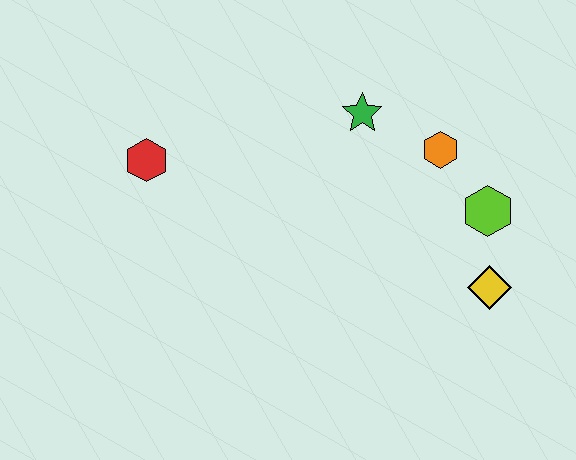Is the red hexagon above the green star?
No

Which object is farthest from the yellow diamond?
The red hexagon is farthest from the yellow diamond.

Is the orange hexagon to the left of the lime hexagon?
Yes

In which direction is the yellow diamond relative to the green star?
The yellow diamond is below the green star.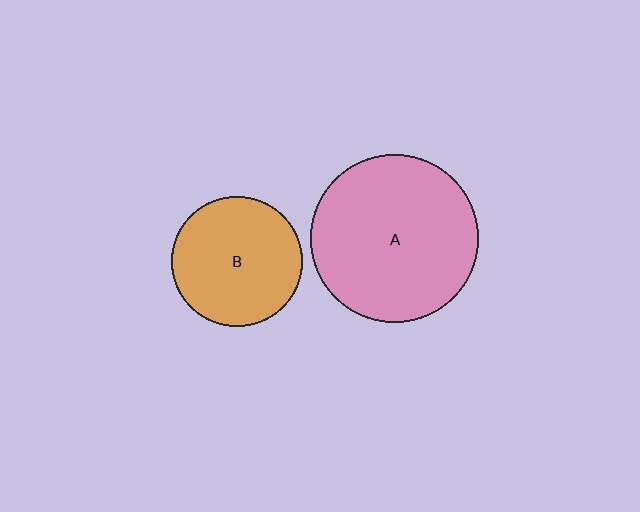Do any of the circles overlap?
No, none of the circles overlap.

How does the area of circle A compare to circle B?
Approximately 1.7 times.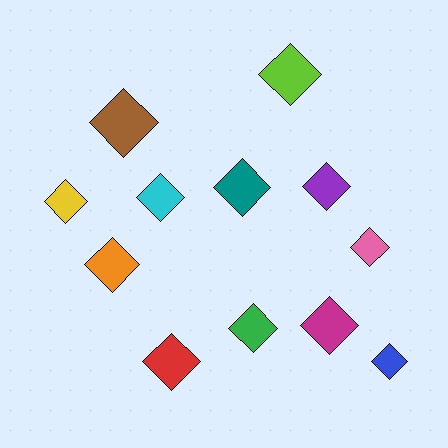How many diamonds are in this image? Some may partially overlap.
There are 12 diamonds.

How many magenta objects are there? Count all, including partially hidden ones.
There is 1 magenta object.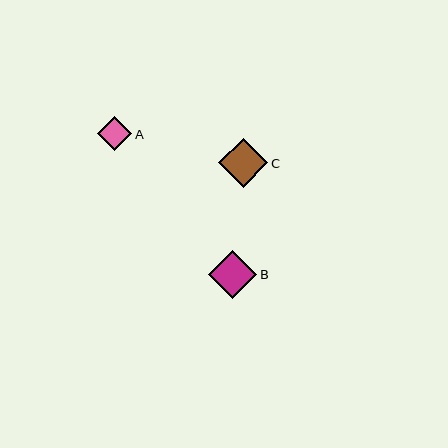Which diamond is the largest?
Diamond C is the largest with a size of approximately 49 pixels.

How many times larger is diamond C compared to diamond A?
Diamond C is approximately 1.4 times the size of diamond A.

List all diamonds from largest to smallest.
From largest to smallest: C, B, A.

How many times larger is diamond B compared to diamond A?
Diamond B is approximately 1.4 times the size of diamond A.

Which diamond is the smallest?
Diamond A is the smallest with a size of approximately 34 pixels.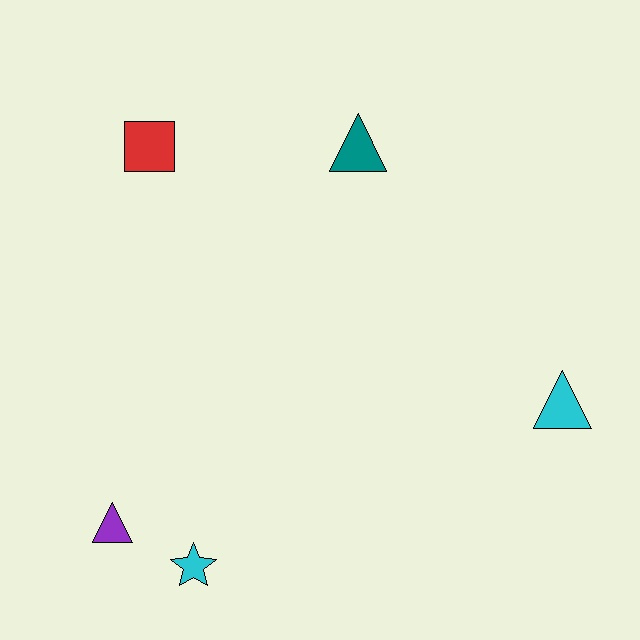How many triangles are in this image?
There are 3 triangles.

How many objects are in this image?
There are 5 objects.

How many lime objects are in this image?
There are no lime objects.